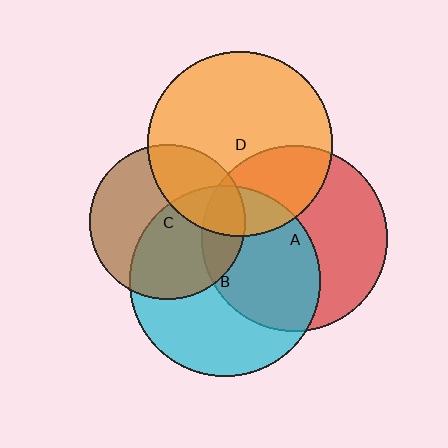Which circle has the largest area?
Circle B (cyan).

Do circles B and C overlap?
Yes.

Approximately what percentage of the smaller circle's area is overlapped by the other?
Approximately 50%.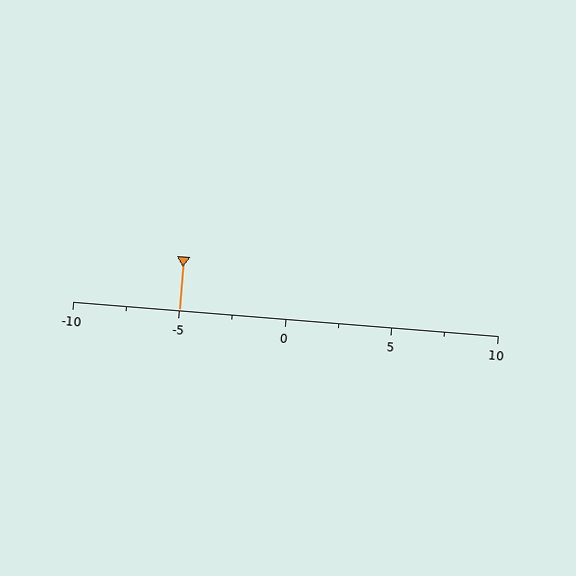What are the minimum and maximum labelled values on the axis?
The axis runs from -10 to 10.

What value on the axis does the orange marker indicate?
The marker indicates approximately -5.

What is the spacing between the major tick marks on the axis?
The major ticks are spaced 5 apart.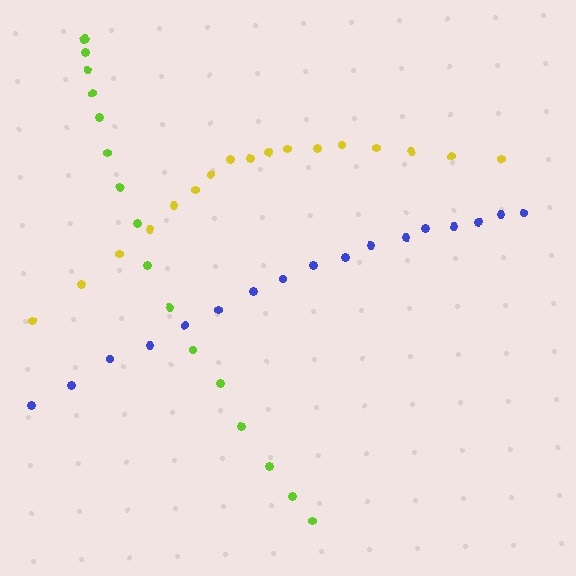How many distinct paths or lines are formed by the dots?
There are 3 distinct paths.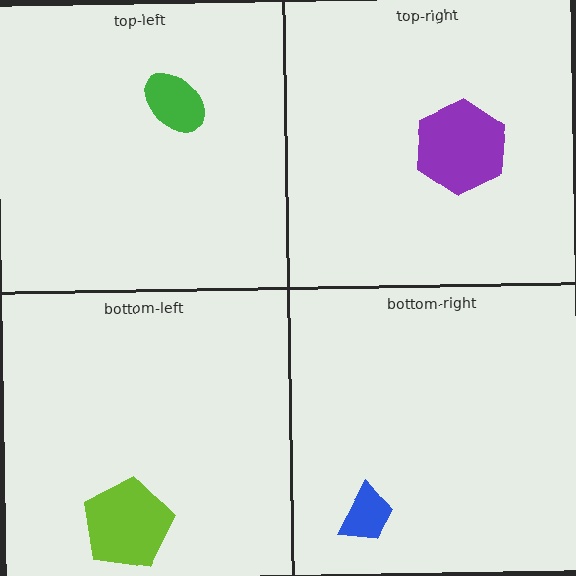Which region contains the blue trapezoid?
The bottom-right region.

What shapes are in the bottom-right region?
The blue trapezoid.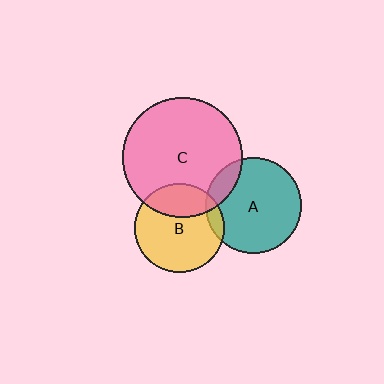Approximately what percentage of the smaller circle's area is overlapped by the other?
Approximately 10%.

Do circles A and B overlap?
Yes.